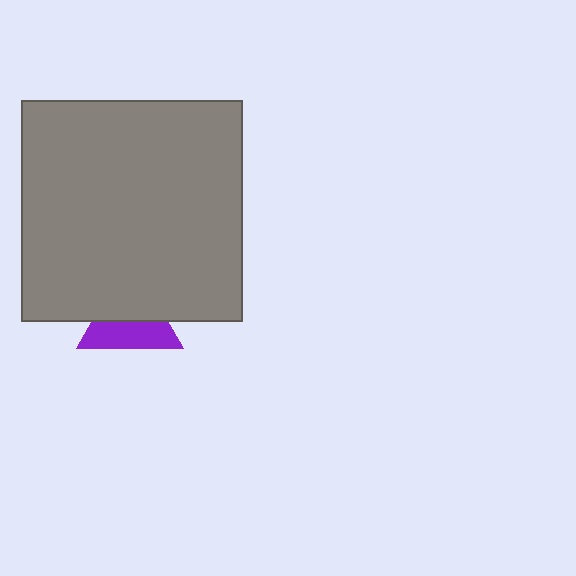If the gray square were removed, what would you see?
You would see the complete purple triangle.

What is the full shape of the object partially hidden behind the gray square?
The partially hidden object is a purple triangle.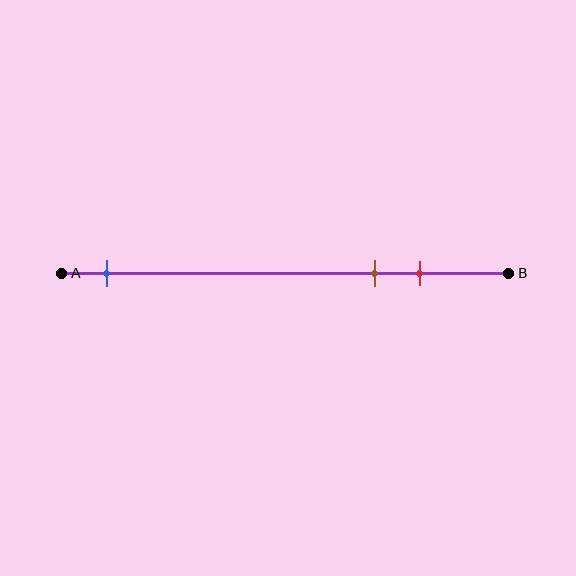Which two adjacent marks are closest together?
The brown and red marks are the closest adjacent pair.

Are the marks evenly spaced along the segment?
No, the marks are not evenly spaced.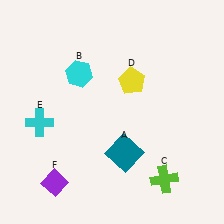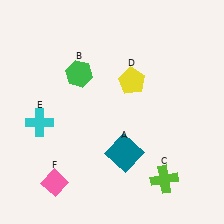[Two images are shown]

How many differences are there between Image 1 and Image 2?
There are 2 differences between the two images.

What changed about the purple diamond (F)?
In Image 1, F is purple. In Image 2, it changed to pink.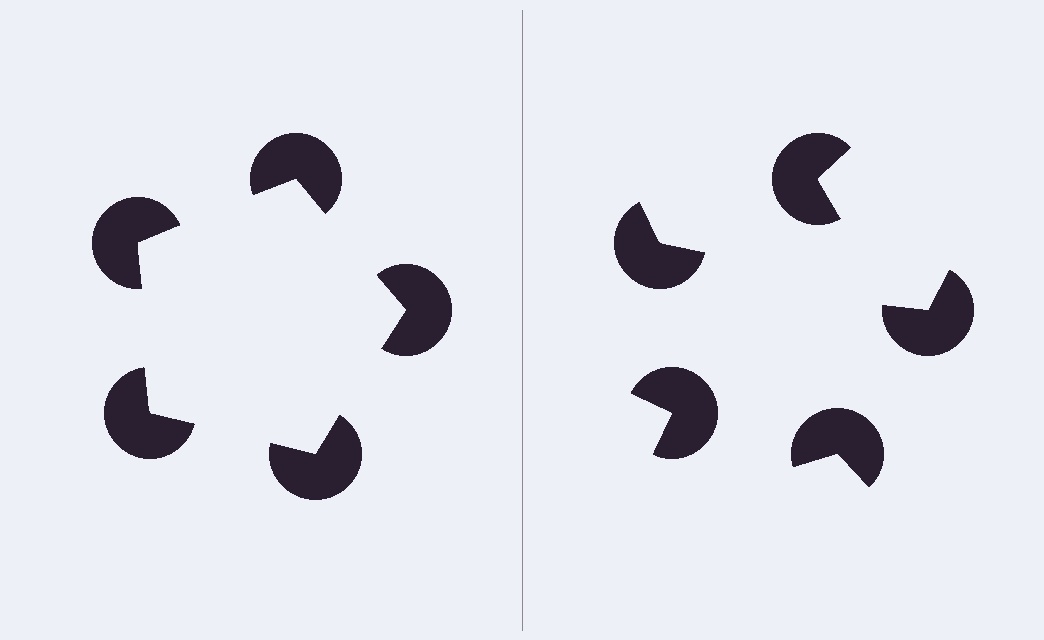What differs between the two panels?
The pac-man discs are positioned identically on both sides; only the wedge orientations differ. On the left they align to a pentagon; on the right they are misaligned.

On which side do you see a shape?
An illusory pentagon appears on the left side. On the right side the wedge cuts are rotated, so no coherent shape forms.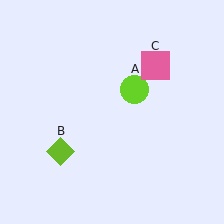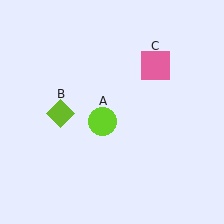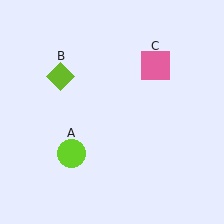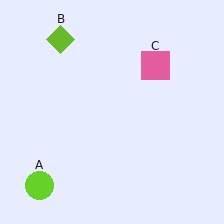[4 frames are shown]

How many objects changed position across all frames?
2 objects changed position: lime circle (object A), lime diamond (object B).